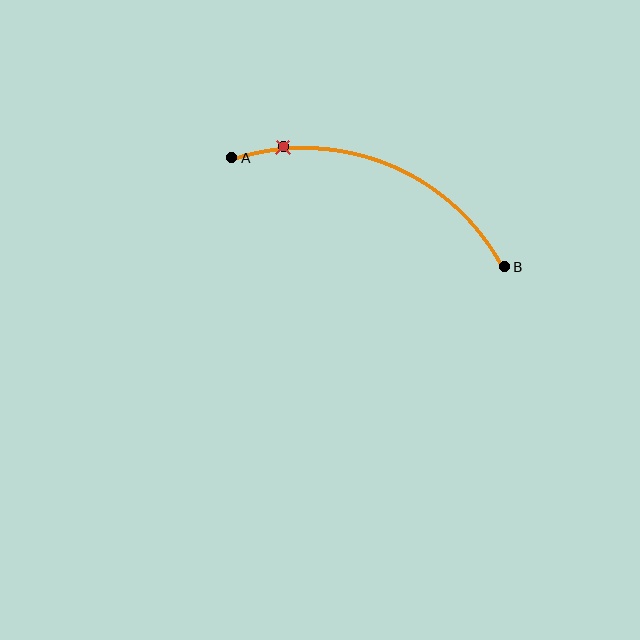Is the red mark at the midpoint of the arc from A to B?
No. The red mark lies on the arc but is closer to endpoint A. The arc midpoint would be at the point on the curve equidistant along the arc from both A and B.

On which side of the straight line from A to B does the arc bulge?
The arc bulges above the straight line connecting A and B.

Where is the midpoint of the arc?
The arc midpoint is the point on the curve farthest from the straight line joining A and B. It sits above that line.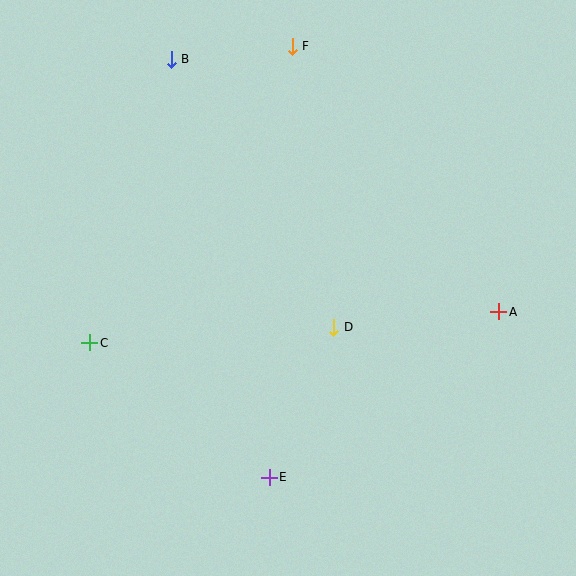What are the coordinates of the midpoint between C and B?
The midpoint between C and B is at (131, 201).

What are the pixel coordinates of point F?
Point F is at (292, 46).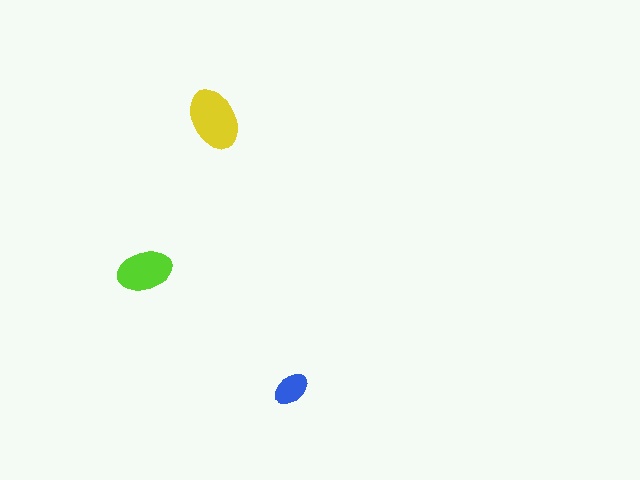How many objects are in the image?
There are 3 objects in the image.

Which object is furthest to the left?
The lime ellipse is leftmost.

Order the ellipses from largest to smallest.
the yellow one, the lime one, the blue one.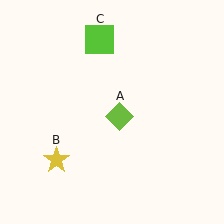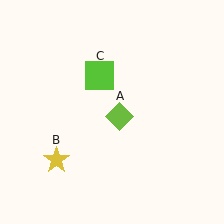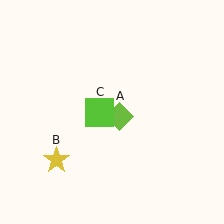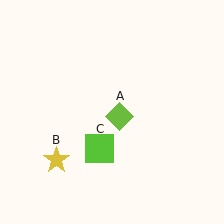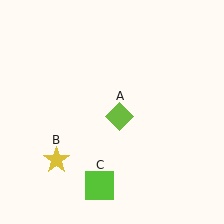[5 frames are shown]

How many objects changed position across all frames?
1 object changed position: lime square (object C).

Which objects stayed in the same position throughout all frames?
Lime diamond (object A) and yellow star (object B) remained stationary.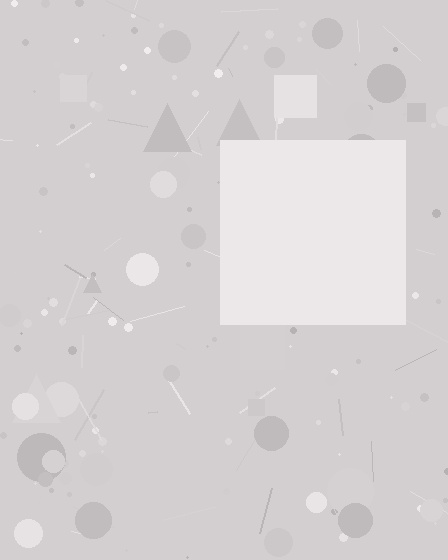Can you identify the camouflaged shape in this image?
The camouflaged shape is a square.